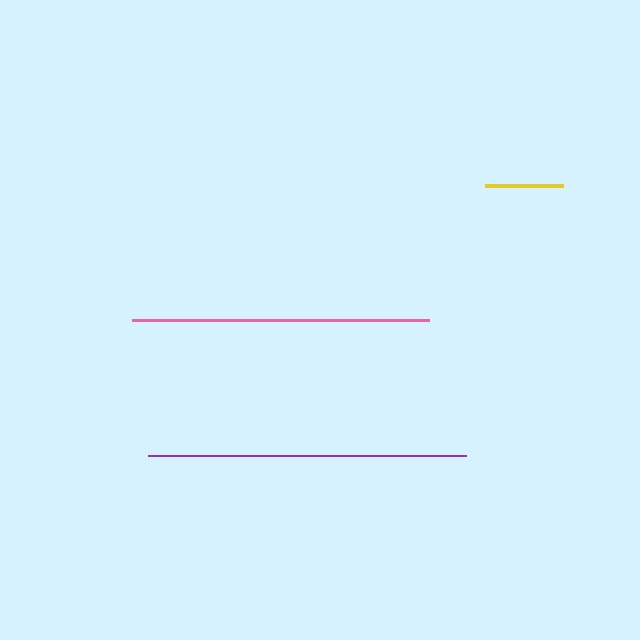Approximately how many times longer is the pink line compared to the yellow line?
The pink line is approximately 3.8 times the length of the yellow line.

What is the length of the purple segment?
The purple segment is approximately 318 pixels long.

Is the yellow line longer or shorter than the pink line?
The pink line is longer than the yellow line.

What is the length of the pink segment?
The pink segment is approximately 297 pixels long.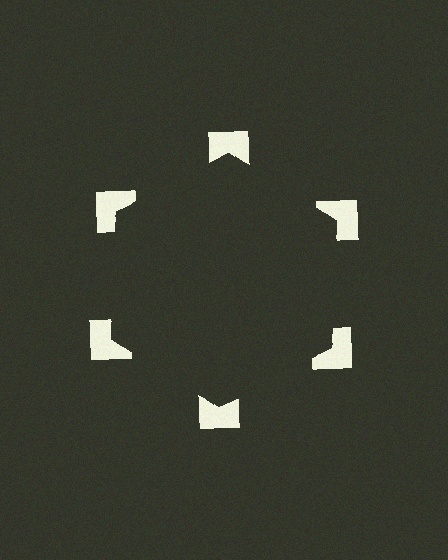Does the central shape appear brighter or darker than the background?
It typically appears slightly darker than the background, even though no actual brightness change is drawn.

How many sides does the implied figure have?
6 sides.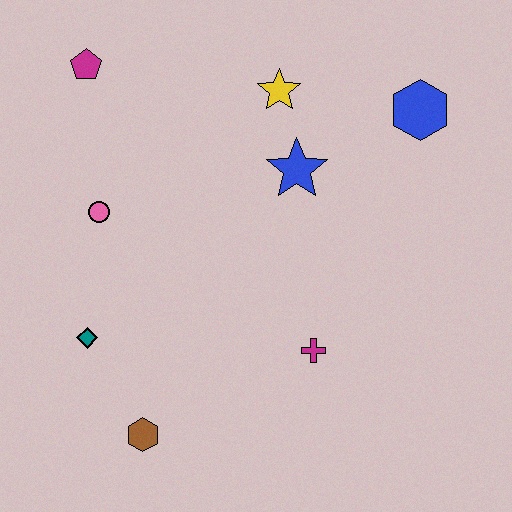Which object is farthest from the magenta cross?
The magenta pentagon is farthest from the magenta cross.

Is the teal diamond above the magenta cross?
Yes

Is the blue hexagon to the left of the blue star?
No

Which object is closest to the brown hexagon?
The teal diamond is closest to the brown hexagon.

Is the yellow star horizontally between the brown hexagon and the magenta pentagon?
No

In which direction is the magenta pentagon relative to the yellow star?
The magenta pentagon is to the left of the yellow star.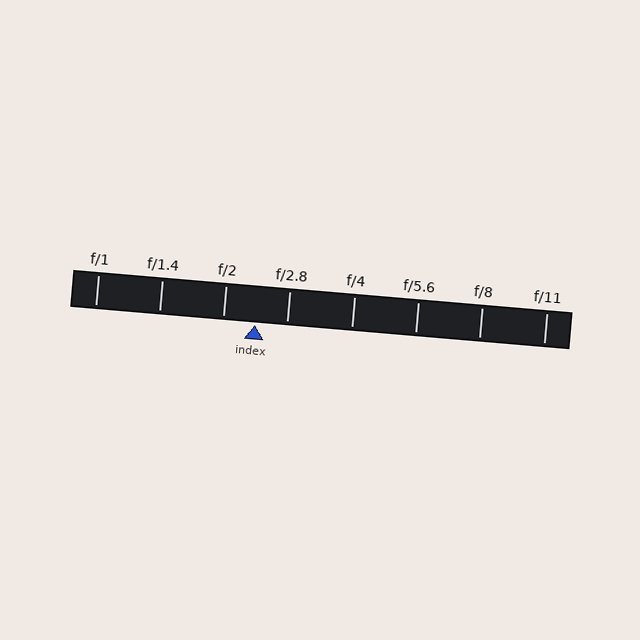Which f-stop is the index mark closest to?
The index mark is closest to f/2.8.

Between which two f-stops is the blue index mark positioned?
The index mark is between f/2 and f/2.8.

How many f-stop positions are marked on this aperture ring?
There are 8 f-stop positions marked.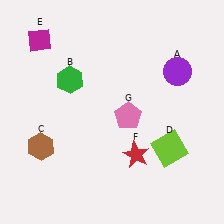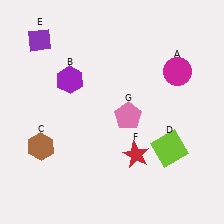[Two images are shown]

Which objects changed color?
A changed from purple to magenta. B changed from green to purple. E changed from magenta to purple.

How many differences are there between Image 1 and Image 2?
There are 3 differences between the two images.